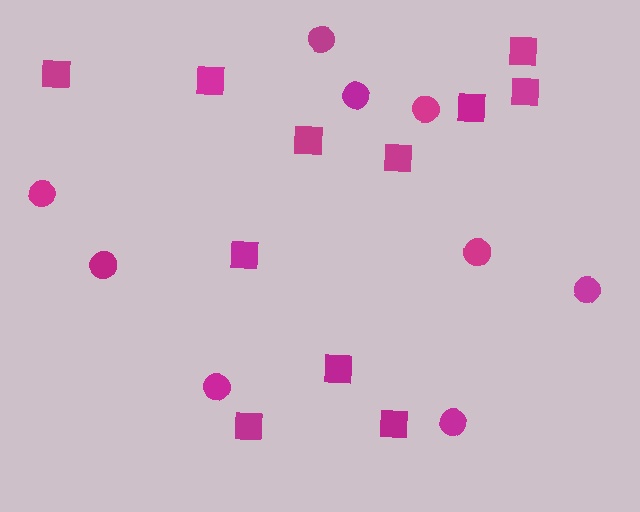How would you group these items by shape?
There are 2 groups: one group of circles (9) and one group of squares (11).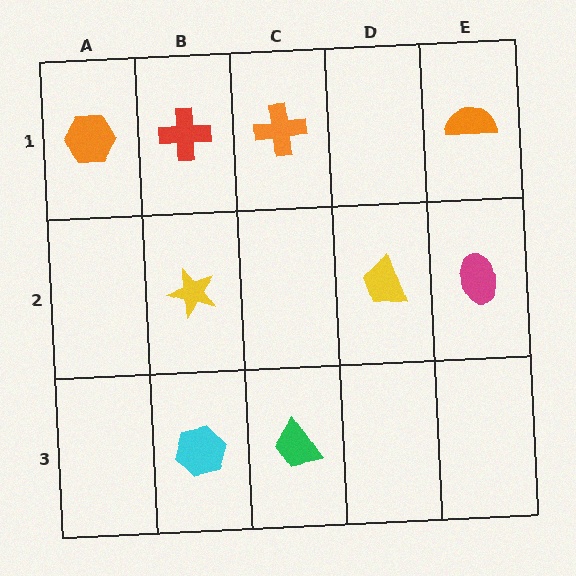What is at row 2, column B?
A yellow star.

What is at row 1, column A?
An orange hexagon.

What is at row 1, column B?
A red cross.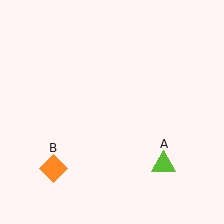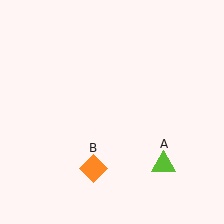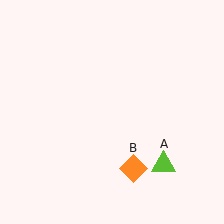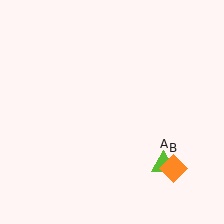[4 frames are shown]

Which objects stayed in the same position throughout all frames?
Lime triangle (object A) remained stationary.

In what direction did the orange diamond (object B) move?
The orange diamond (object B) moved right.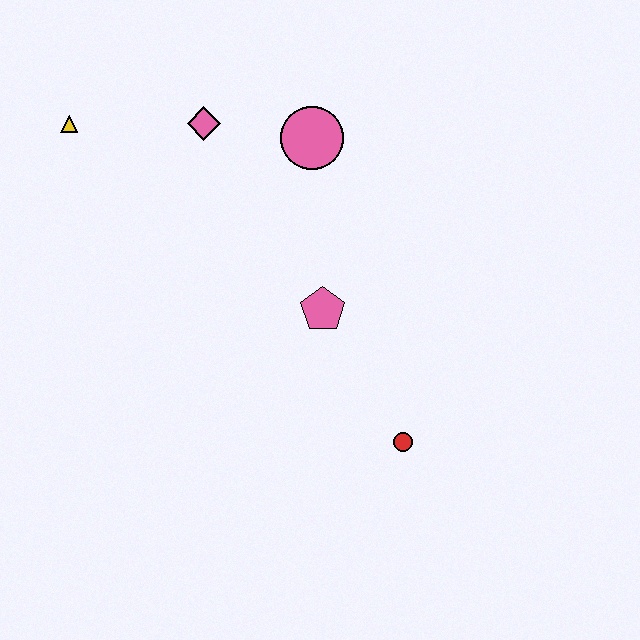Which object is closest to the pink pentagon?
The red circle is closest to the pink pentagon.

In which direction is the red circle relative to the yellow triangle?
The red circle is to the right of the yellow triangle.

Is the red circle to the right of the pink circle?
Yes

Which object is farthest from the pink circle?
The red circle is farthest from the pink circle.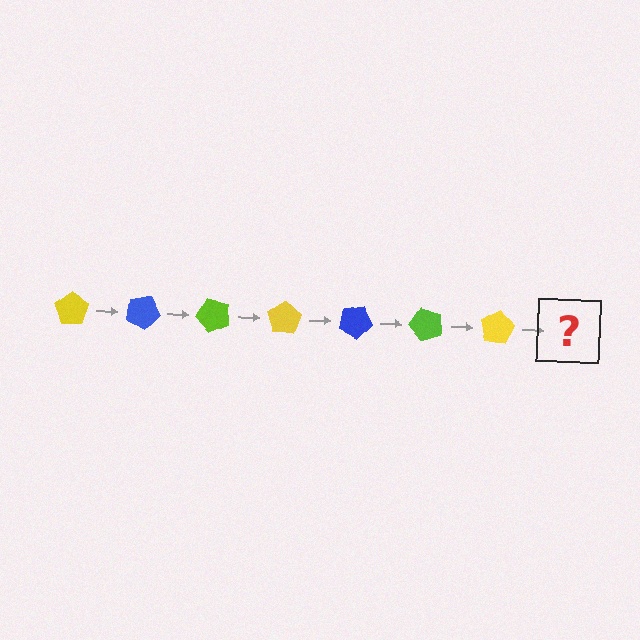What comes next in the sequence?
The next element should be a blue pentagon, rotated 175 degrees from the start.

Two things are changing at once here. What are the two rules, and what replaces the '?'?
The two rules are that it rotates 25 degrees each step and the color cycles through yellow, blue, and lime. The '?' should be a blue pentagon, rotated 175 degrees from the start.